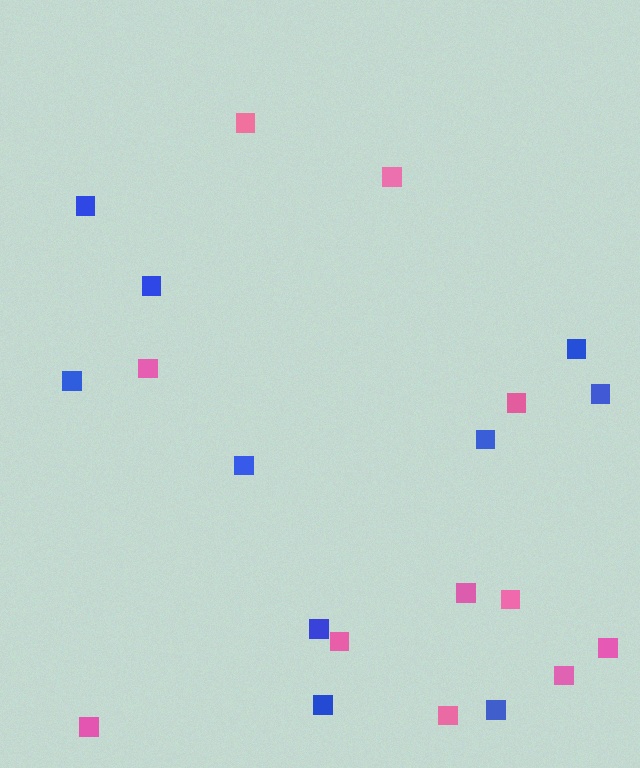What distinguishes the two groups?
There are 2 groups: one group of pink squares (11) and one group of blue squares (10).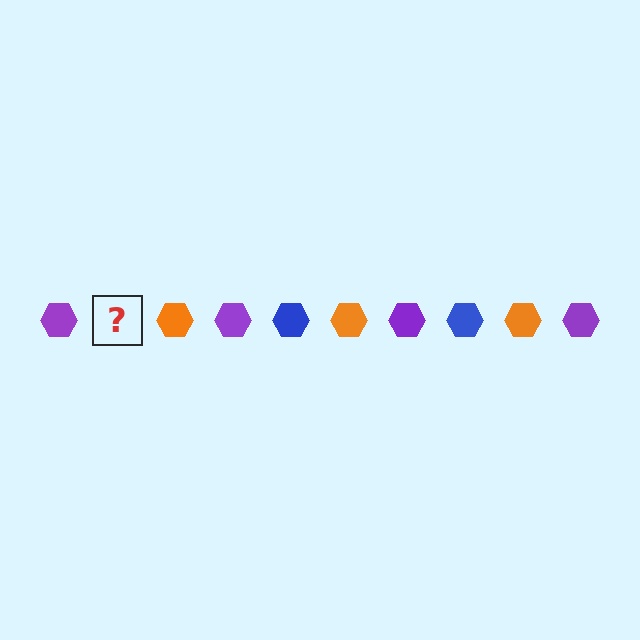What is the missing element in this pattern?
The missing element is a blue hexagon.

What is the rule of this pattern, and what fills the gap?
The rule is that the pattern cycles through purple, blue, orange hexagons. The gap should be filled with a blue hexagon.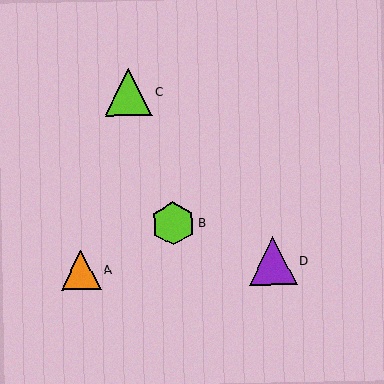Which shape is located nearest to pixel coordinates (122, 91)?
The lime triangle (labeled C) at (128, 92) is nearest to that location.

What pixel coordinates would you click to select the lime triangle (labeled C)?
Click at (128, 92) to select the lime triangle C.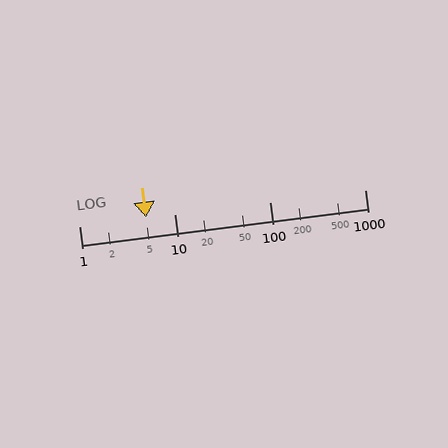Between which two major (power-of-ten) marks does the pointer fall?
The pointer is between 1 and 10.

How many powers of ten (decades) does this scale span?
The scale spans 3 decades, from 1 to 1000.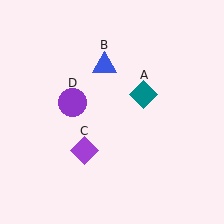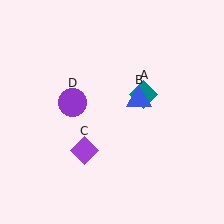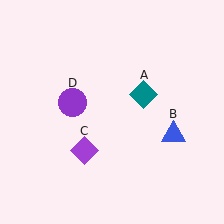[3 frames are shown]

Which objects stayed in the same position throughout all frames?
Teal diamond (object A) and purple diamond (object C) and purple circle (object D) remained stationary.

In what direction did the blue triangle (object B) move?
The blue triangle (object B) moved down and to the right.